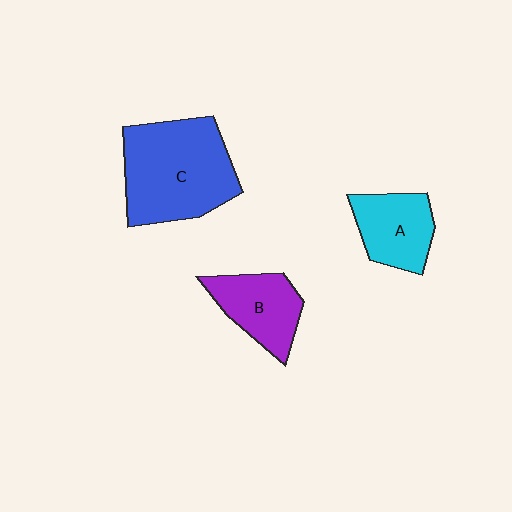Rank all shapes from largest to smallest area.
From largest to smallest: C (blue), B (purple), A (cyan).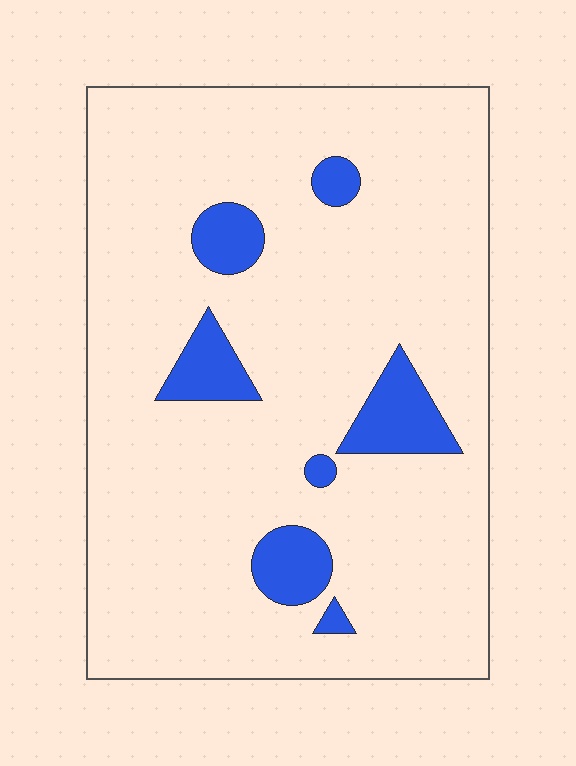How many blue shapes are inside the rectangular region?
7.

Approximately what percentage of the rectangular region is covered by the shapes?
Approximately 10%.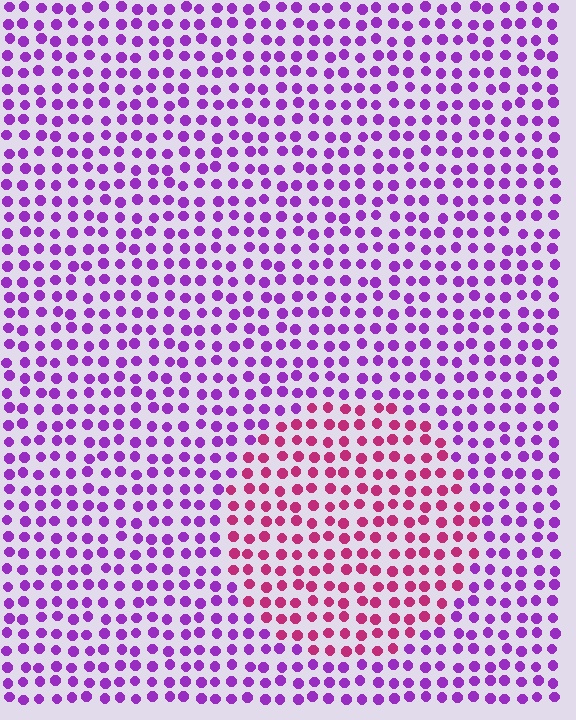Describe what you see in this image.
The image is filled with small purple elements in a uniform arrangement. A circle-shaped region is visible where the elements are tinted to a slightly different hue, forming a subtle color boundary.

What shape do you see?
I see a circle.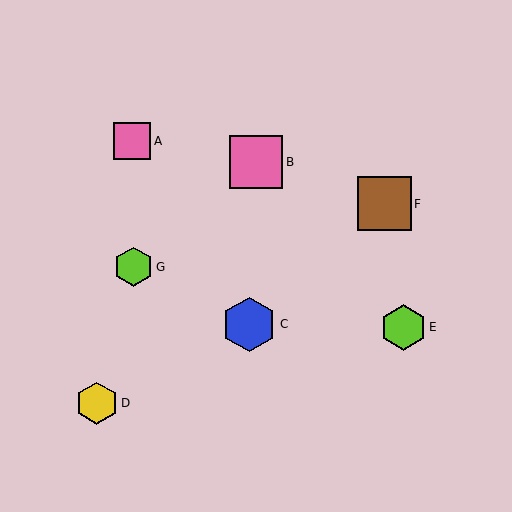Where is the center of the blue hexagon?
The center of the blue hexagon is at (249, 324).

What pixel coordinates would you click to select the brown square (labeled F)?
Click at (384, 204) to select the brown square F.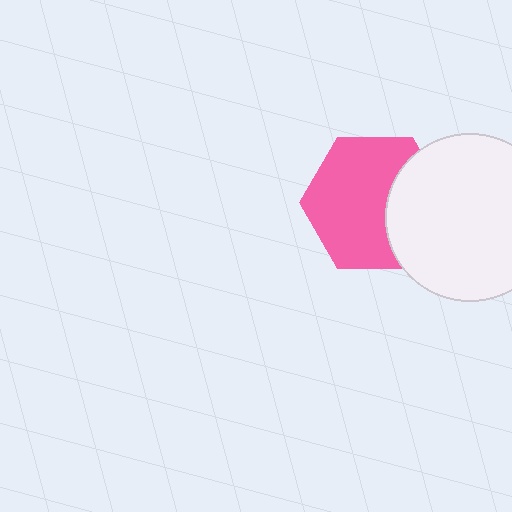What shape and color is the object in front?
The object in front is a white circle.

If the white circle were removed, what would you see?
You would see the complete pink hexagon.